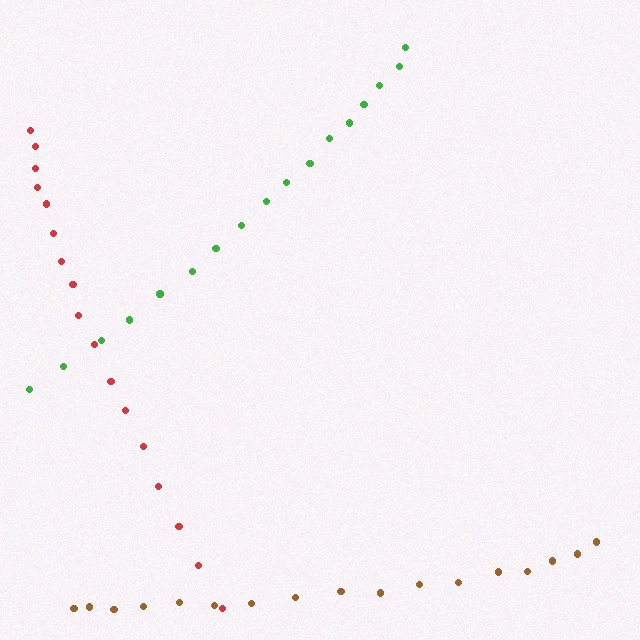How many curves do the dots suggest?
There are 3 distinct paths.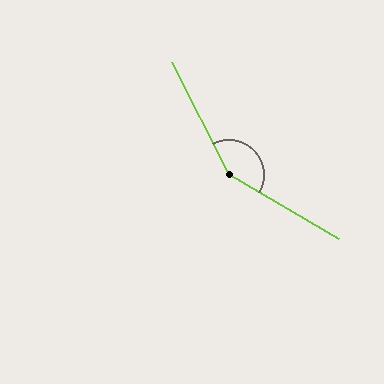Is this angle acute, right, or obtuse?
It is obtuse.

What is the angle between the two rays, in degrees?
Approximately 147 degrees.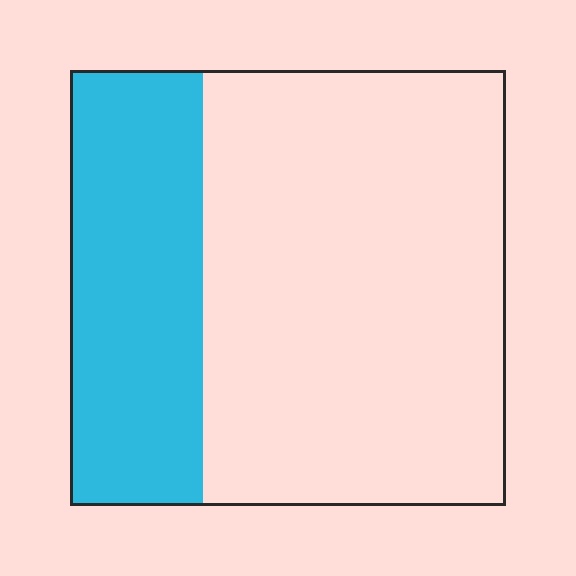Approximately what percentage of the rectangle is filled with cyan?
Approximately 30%.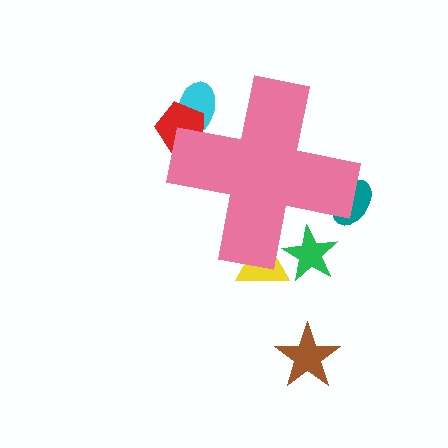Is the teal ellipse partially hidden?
Yes, the teal ellipse is partially hidden behind the pink cross.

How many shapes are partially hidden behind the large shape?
5 shapes are partially hidden.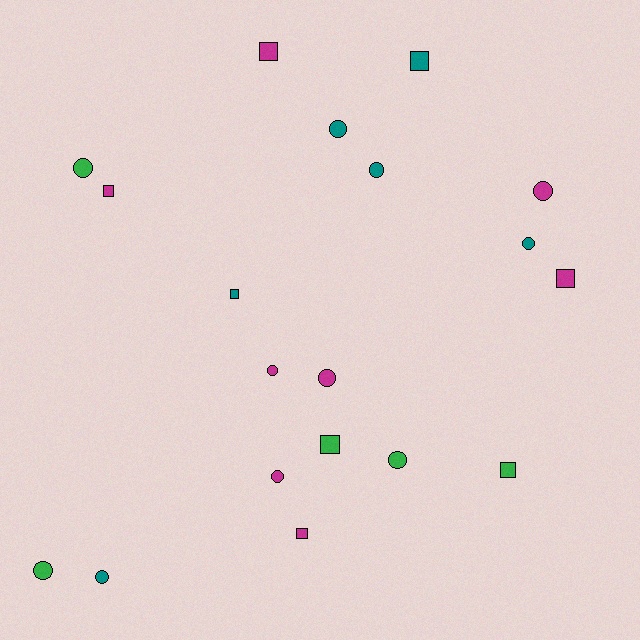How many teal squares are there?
There are 2 teal squares.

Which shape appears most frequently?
Circle, with 11 objects.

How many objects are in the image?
There are 19 objects.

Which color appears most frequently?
Magenta, with 8 objects.